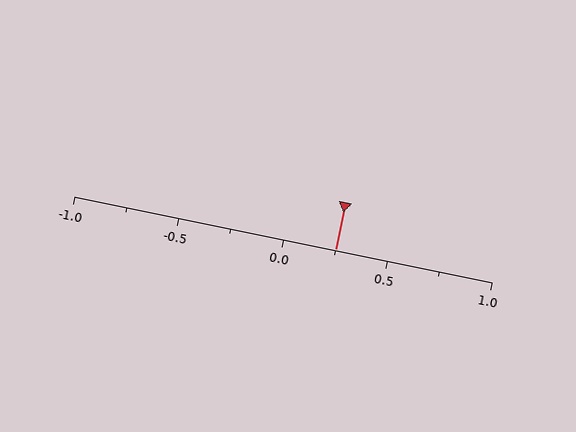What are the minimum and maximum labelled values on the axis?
The axis runs from -1.0 to 1.0.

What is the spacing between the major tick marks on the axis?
The major ticks are spaced 0.5 apart.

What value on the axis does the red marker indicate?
The marker indicates approximately 0.25.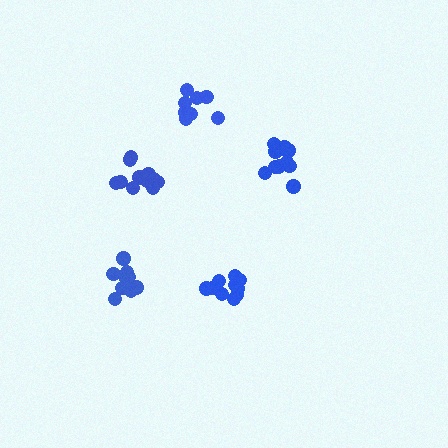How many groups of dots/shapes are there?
There are 5 groups.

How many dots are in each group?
Group 1: 10 dots, Group 2: 11 dots, Group 3: 11 dots, Group 4: 9 dots, Group 5: 9 dots (50 total).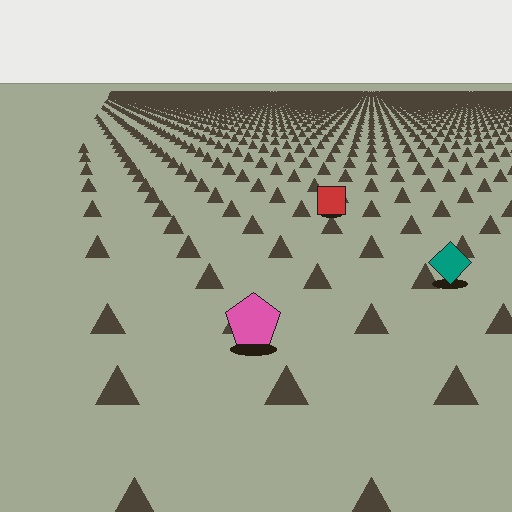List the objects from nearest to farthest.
From nearest to farthest: the pink pentagon, the teal diamond, the red square.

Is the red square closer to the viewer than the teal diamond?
No. The teal diamond is closer — you can tell from the texture gradient: the ground texture is coarser near it.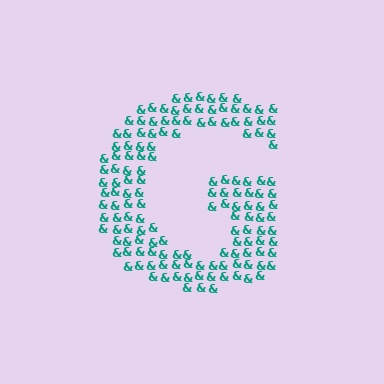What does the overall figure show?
The overall figure shows the letter G.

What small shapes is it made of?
It is made of small ampersands.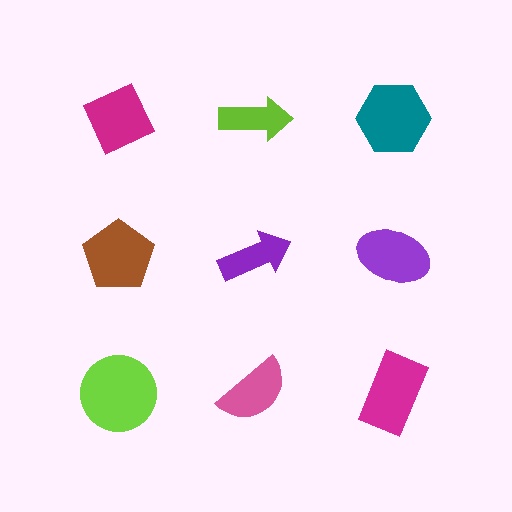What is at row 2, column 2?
A purple arrow.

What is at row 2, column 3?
A purple ellipse.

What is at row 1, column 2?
A lime arrow.